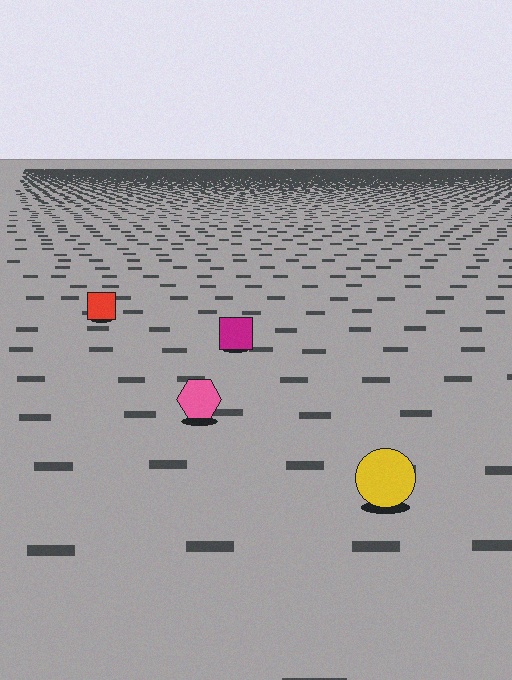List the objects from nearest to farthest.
From nearest to farthest: the yellow circle, the pink hexagon, the magenta square, the red square.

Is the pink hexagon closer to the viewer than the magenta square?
Yes. The pink hexagon is closer — you can tell from the texture gradient: the ground texture is coarser near it.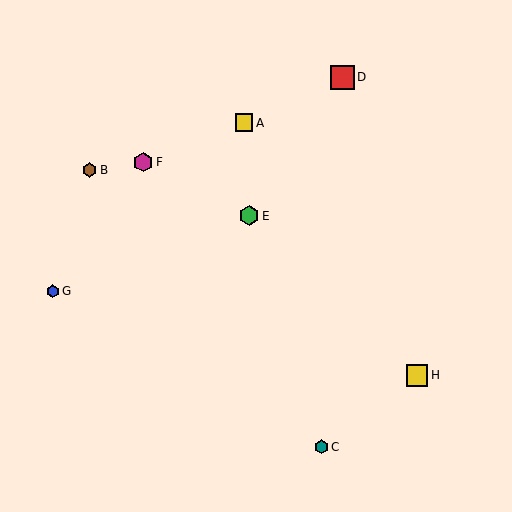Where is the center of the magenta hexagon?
The center of the magenta hexagon is at (143, 162).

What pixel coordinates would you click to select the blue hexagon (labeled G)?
Click at (53, 291) to select the blue hexagon G.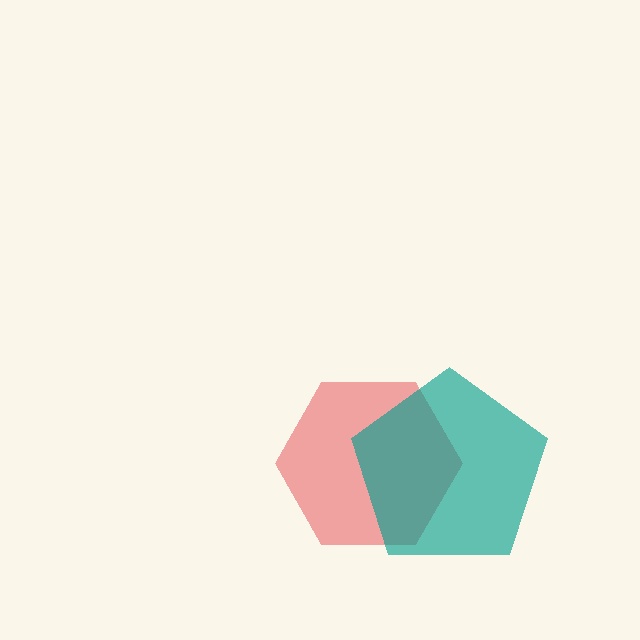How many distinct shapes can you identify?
There are 2 distinct shapes: a red hexagon, a teal pentagon.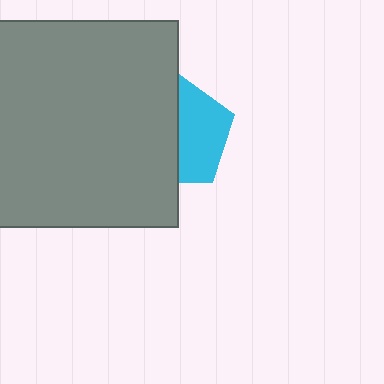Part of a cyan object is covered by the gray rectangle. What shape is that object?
It is a pentagon.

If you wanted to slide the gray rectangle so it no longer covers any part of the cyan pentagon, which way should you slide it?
Slide it left — that is the most direct way to separate the two shapes.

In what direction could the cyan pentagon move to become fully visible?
The cyan pentagon could move right. That would shift it out from behind the gray rectangle entirely.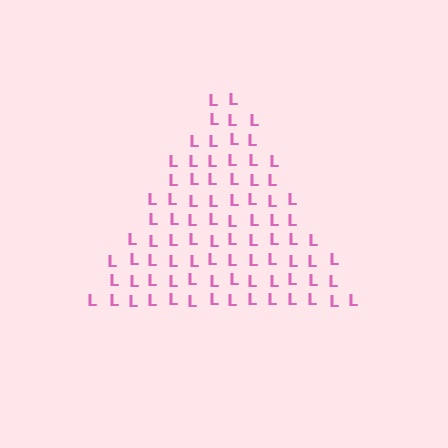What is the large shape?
The large shape is a triangle.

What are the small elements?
The small elements are letter L's.